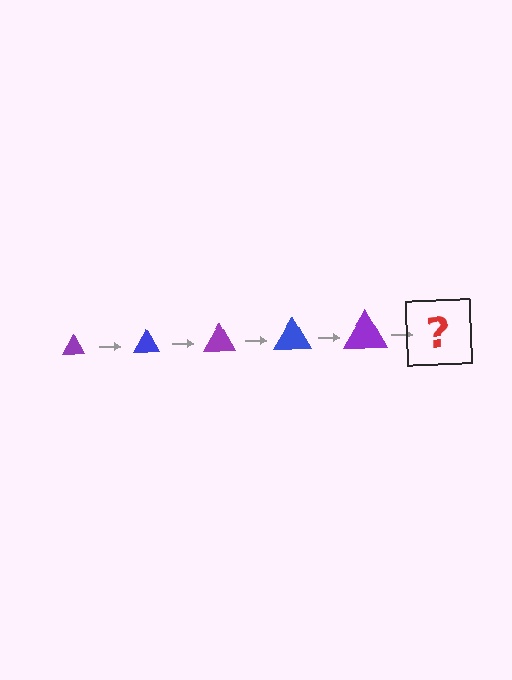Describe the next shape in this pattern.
It should be a blue triangle, larger than the previous one.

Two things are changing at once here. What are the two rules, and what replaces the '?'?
The two rules are that the triangle grows larger each step and the color cycles through purple and blue. The '?' should be a blue triangle, larger than the previous one.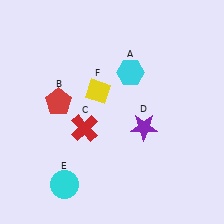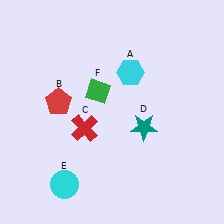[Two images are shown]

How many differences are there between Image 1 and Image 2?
There are 2 differences between the two images.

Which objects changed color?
D changed from purple to teal. F changed from yellow to green.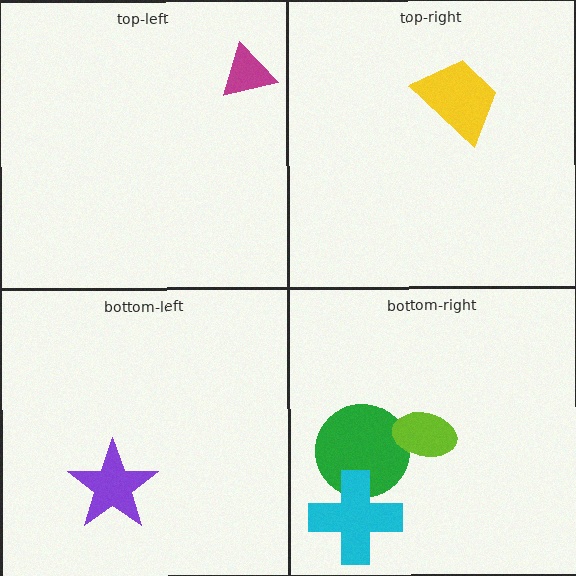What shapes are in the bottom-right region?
The green circle, the cyan cross, the lime ellipse.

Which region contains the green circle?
The bottom-right region.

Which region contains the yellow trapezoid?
The top-right region.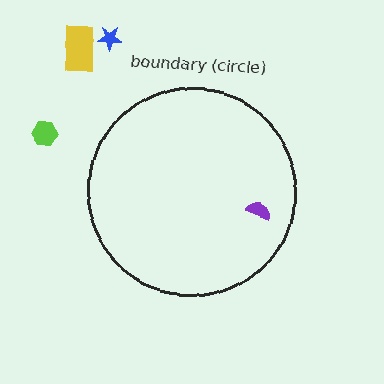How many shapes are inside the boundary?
1 inside, 3 outside.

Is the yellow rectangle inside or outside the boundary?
Outside.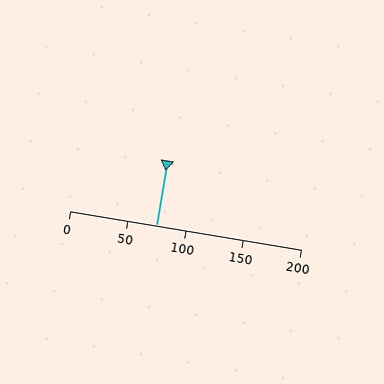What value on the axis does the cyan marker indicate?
The marker indicates approximately 75.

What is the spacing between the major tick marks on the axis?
The major ticks are spaced 50 apart.